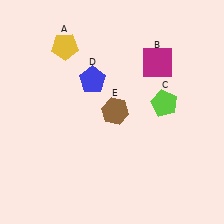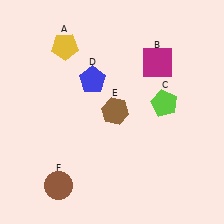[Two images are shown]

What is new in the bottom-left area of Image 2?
A brown circle (F) was added in the bottom-left area of Image 2.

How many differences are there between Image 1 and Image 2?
There is 1 difference between the two images.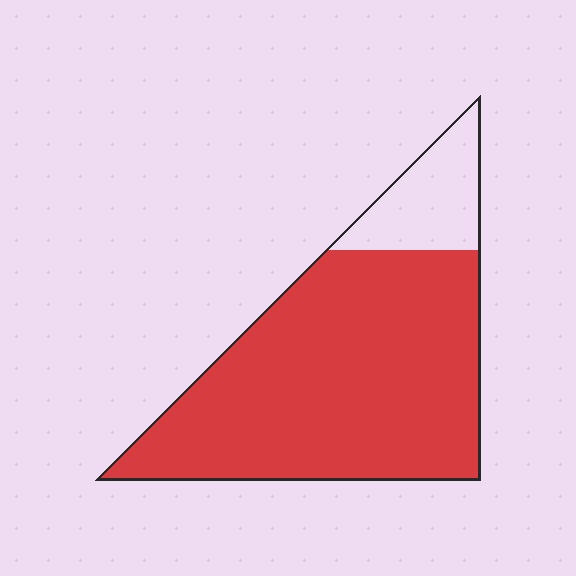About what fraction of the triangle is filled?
About five sixths (5/6).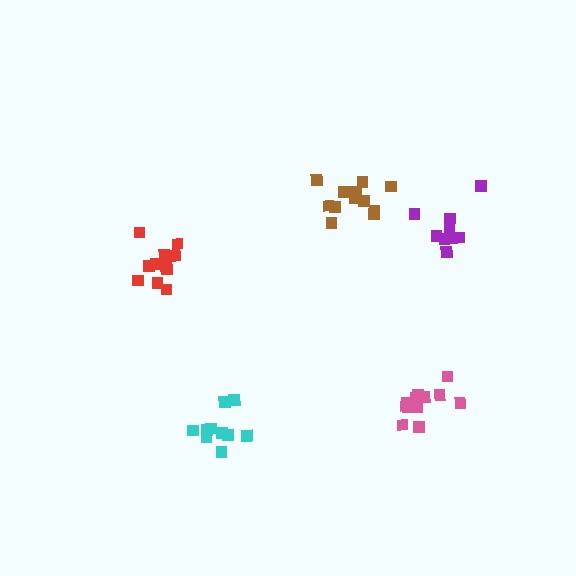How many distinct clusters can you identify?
There are 5 distinct clusters.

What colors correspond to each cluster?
The clusters are colored: pink, cyan, purple, brown, red.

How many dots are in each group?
Group 1: 12 dots, Group 2: 10 dots, Group 3: 9 dots, Group 4: 12 dots, Group 5: 11 dots (54 total).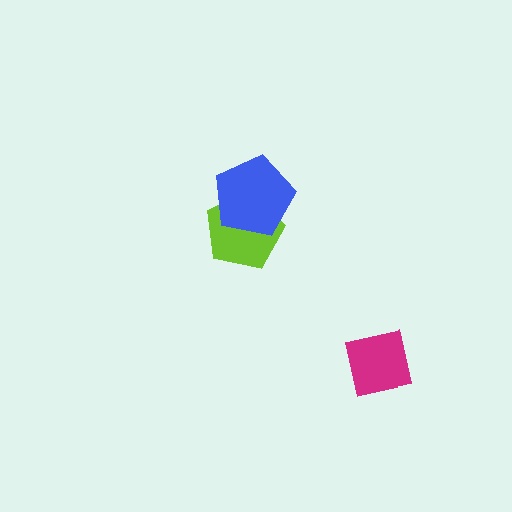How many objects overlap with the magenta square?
0 objects overlap with the magenta square.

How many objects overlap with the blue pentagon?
1 object overlaps with the blue pentagon.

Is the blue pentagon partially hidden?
No, no other shape covers it.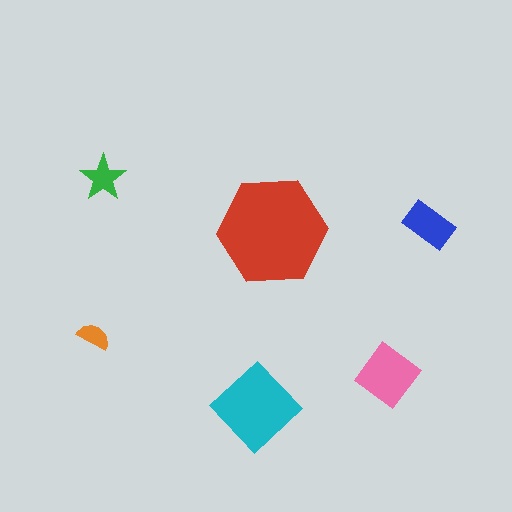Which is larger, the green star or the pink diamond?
The pink diamond.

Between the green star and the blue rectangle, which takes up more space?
The blue rectangle.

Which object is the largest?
The red hexagon.